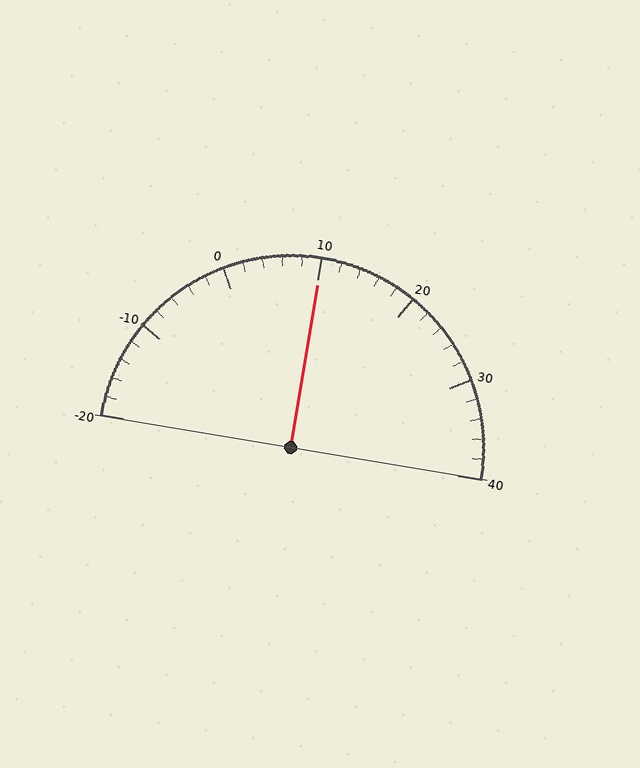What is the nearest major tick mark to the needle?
The nearest major tick mark is 10.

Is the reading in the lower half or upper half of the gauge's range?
The reading is in the upper half of the range (-20 to 40).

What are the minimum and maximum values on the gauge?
The gauge ranges from -20 to 40.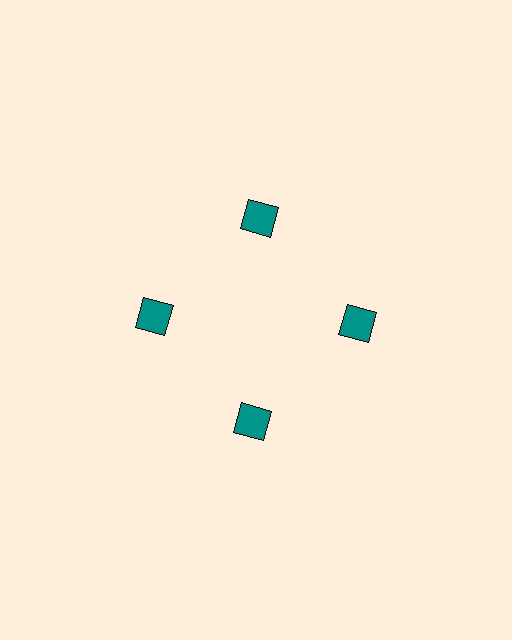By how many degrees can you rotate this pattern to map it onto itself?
The pattern maps onto itself every 90 degrees of rotation.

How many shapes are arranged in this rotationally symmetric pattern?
There are 4 shapes, arranged in 4 groups of 1.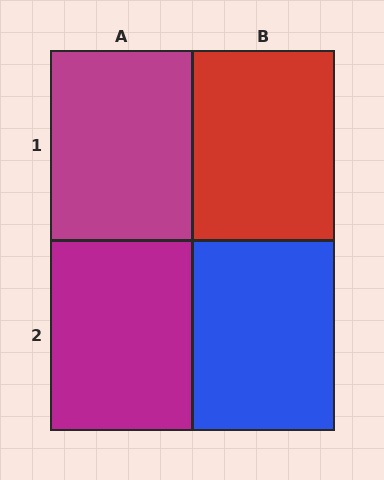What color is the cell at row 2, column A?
Magenta.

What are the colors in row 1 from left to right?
Magenta, red.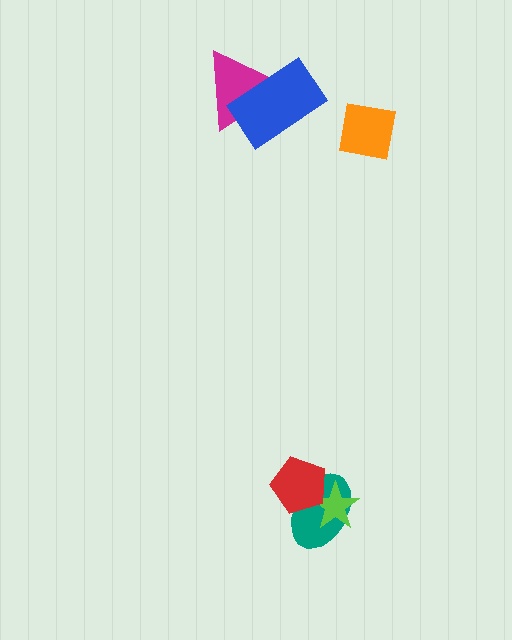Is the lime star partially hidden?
Yes, it is partially covered by another shape.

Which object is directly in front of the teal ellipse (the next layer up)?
The lime star is directly in front of the teal ellipse.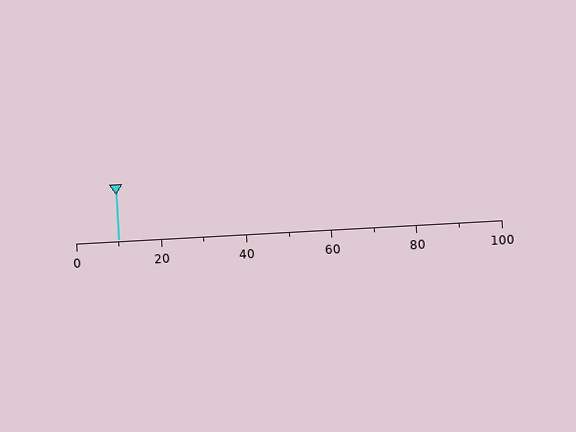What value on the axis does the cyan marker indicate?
The marker indicates approximately 10.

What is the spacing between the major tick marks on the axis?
The major ticks are spaced 20 apart.